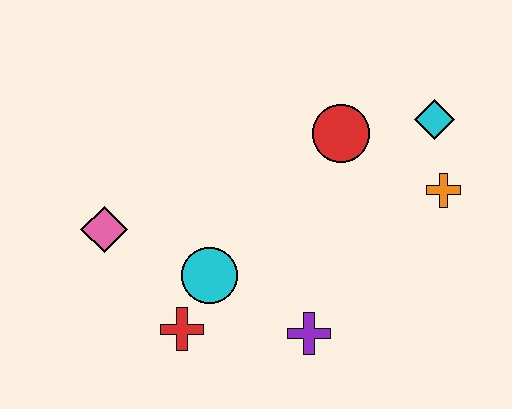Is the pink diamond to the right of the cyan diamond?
No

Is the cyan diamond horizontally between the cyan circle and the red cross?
No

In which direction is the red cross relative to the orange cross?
The red cross is to the left of the orange cross.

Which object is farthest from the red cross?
The cyan diamond is farthest from the red cross.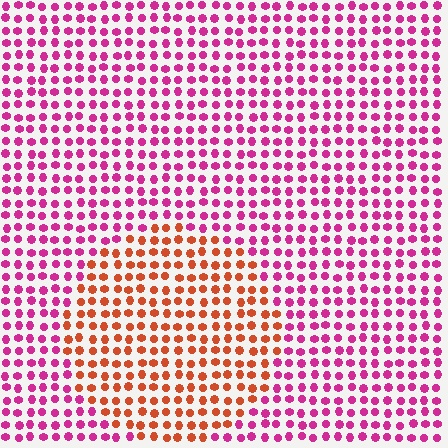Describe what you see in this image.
The image is filled with small magenta elements in a uniform arrangement. A circle-shaped region is visible where the elements are tinted to a slightly different hue, forming a subtle color boundary.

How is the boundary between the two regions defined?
The boundary is defined purely by a slight shift in hue (about 51 degrees). Spacing, size, and orientation are identical on both sides.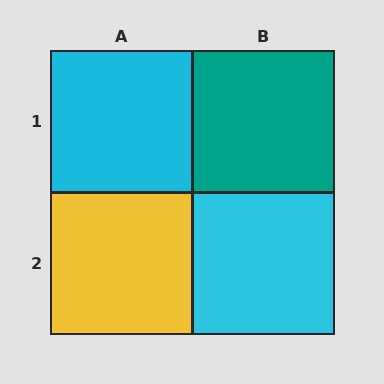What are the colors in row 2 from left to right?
Yellow, cyan.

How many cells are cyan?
2 cells are cyan.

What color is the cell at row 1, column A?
Cyan.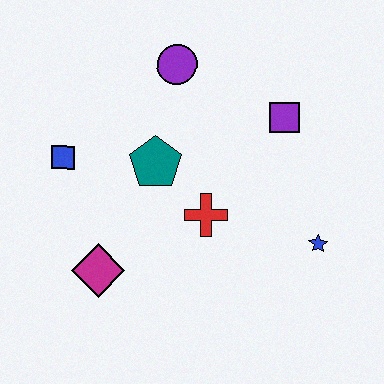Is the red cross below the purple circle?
Yes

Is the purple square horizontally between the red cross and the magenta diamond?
No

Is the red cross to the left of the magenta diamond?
No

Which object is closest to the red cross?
The teal pentagon is closest to the red cross.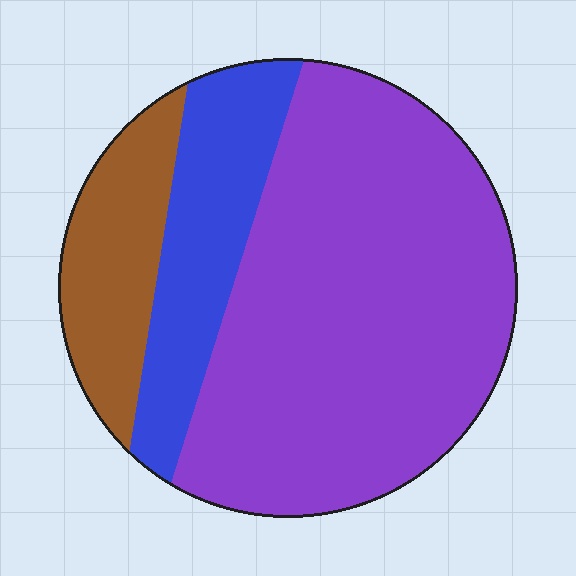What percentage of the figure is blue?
Blue covers about 20% of the figure.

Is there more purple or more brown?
Purple.